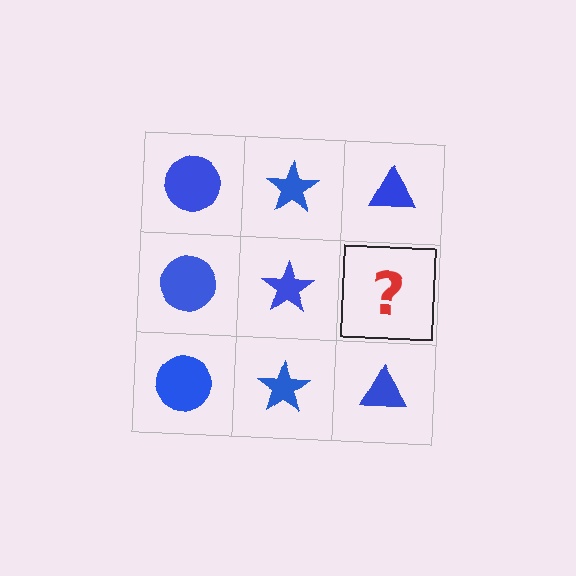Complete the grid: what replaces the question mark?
The question mark should be replaced with a blue triangle.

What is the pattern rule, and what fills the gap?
The rule is that each column has a consistent shape. The gap should be filled with a blue triangle.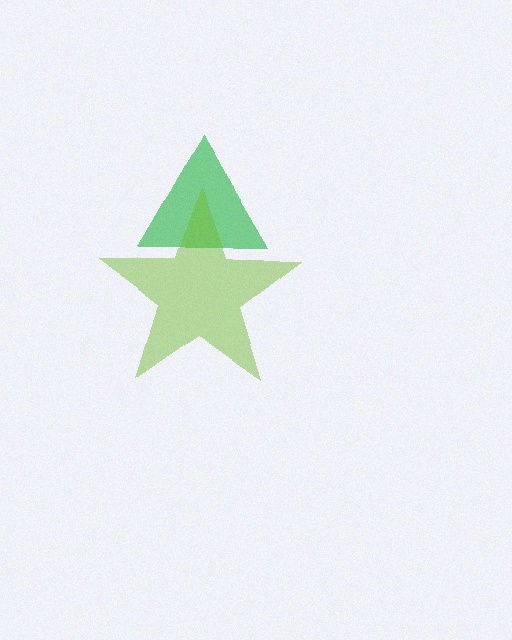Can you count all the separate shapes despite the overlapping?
Yes, there are 2 separate shapes.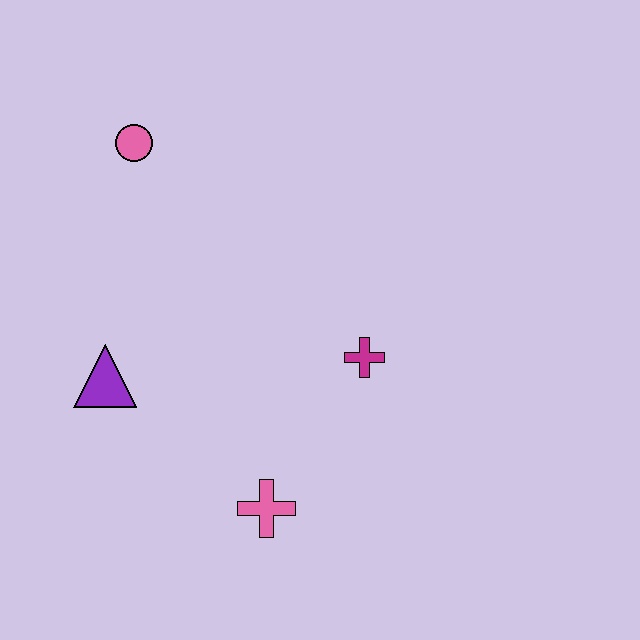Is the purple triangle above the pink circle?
No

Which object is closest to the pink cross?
The magenta cross is closest to the pink cross.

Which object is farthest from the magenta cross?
The pink circle is farthest from the magenta cross.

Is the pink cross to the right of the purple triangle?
Yes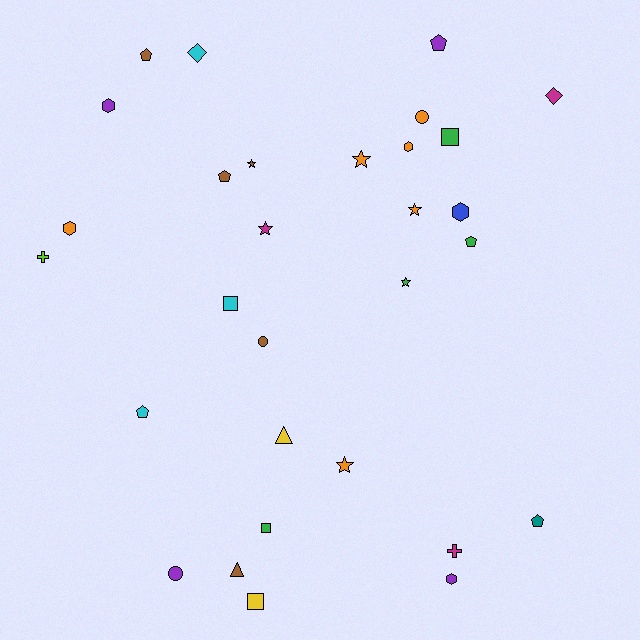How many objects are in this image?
There are 30 objects.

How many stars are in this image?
There are 6 stars.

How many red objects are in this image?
There are no red objects.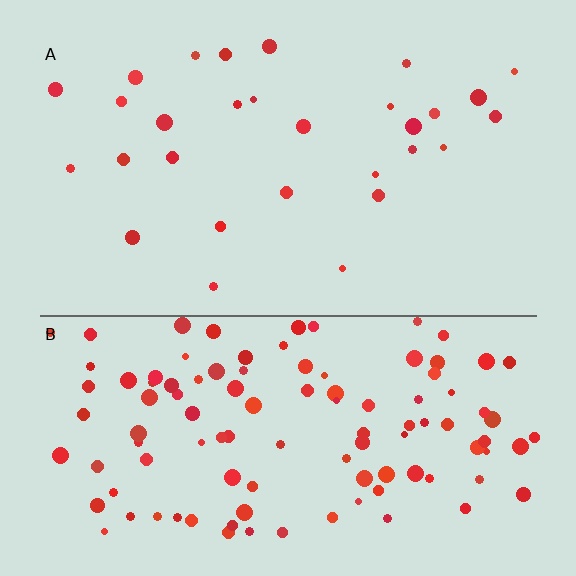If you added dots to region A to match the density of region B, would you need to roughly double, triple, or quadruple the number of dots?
Approximately quadruple.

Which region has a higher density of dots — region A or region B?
B (the bottom).